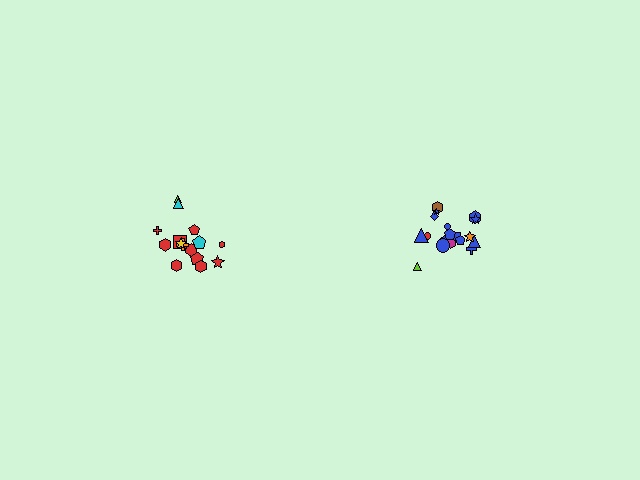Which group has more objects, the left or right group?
The right group.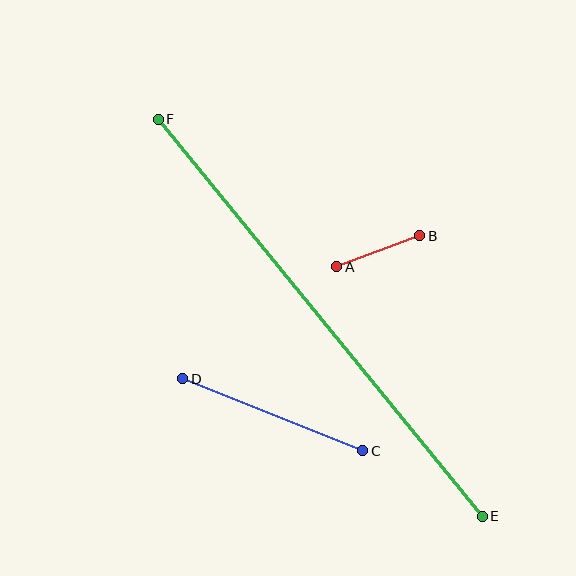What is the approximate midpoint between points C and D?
The midpoint is at approximately (273, 415) pixels.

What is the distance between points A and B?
The distance is approximately 89 pixels.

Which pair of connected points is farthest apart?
Points E and F are farthest apart.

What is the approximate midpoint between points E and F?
The midpoint is at approximately (320, 318) pixels.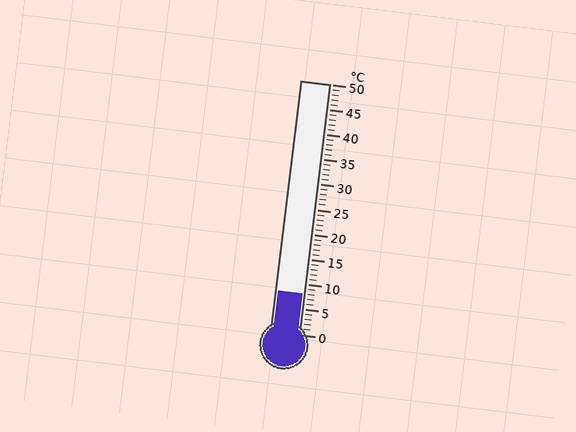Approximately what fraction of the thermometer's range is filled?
The thermometer is filled to approximately 15% of its range.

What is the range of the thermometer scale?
The thermometer scale ranges from 0°C to 50°C.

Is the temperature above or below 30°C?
The temperature is below 30°C.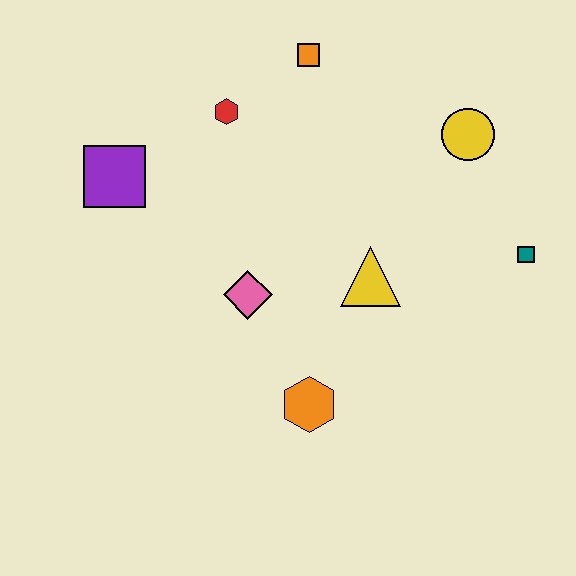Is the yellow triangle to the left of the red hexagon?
No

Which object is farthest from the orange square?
The orange hexagon is farthest from the orange square.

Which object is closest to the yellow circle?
The teal square is closest to the yellow circle.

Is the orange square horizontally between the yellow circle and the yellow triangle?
No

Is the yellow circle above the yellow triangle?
Yes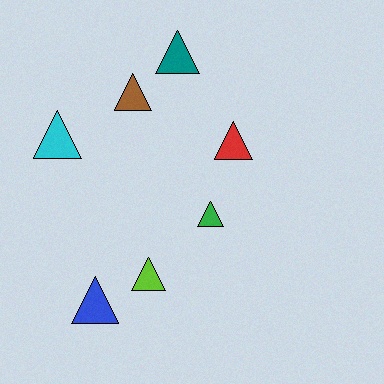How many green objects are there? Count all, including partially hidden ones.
There is 1 green object.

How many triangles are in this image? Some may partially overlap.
There are 7 triangles.